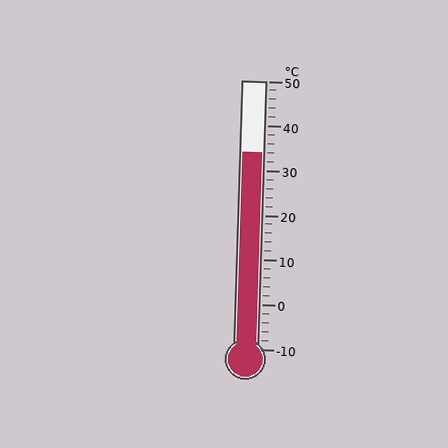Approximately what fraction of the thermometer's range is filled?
The thermometer is filled to approximately 75% of its range.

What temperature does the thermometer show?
The thermometer shows approximately 34°C.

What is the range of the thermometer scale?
The thermometer scale ranges from -10°C to 50°C.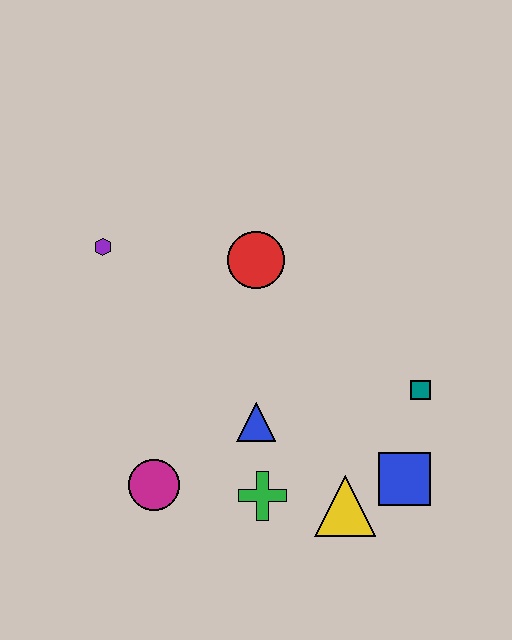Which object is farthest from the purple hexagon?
The blue square is farthest from the purple hexagon.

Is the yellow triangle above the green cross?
No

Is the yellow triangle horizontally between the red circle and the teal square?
Yes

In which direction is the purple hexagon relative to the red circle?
The purple hexagon is to the left of the red circle.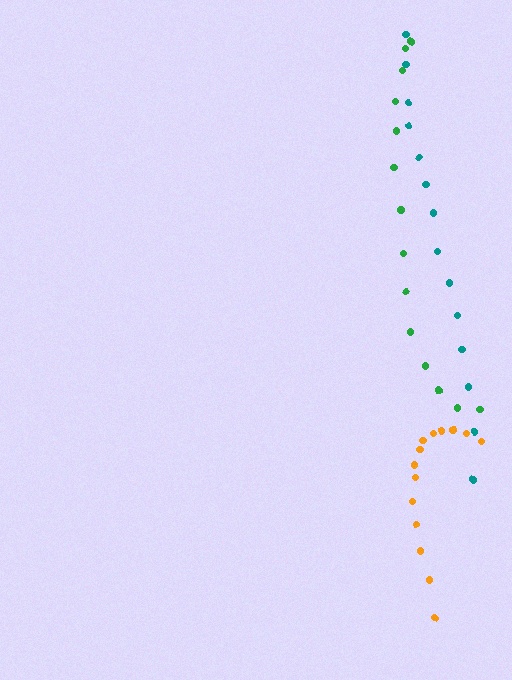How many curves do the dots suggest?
There are 3 distinct paths.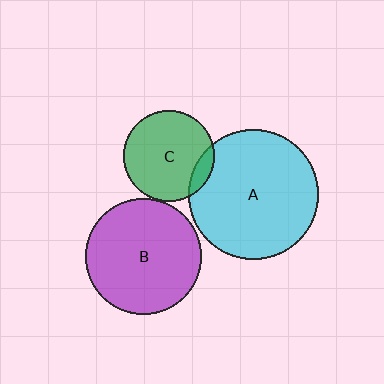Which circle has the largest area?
Circle A (cyan).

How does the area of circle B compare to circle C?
Approximately 1.6 times.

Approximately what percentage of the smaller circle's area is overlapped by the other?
Approximately 5%.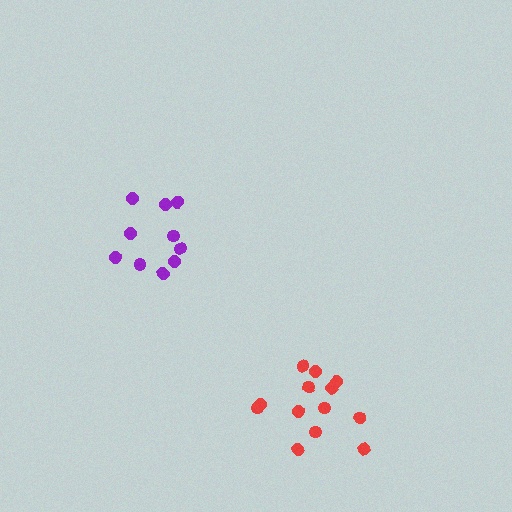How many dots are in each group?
Group 1: 10 dots, Group 2: 13 dots (23 total).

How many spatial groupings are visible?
There are 2 spatial groupings.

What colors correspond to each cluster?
The clusters are colored: purple, red.